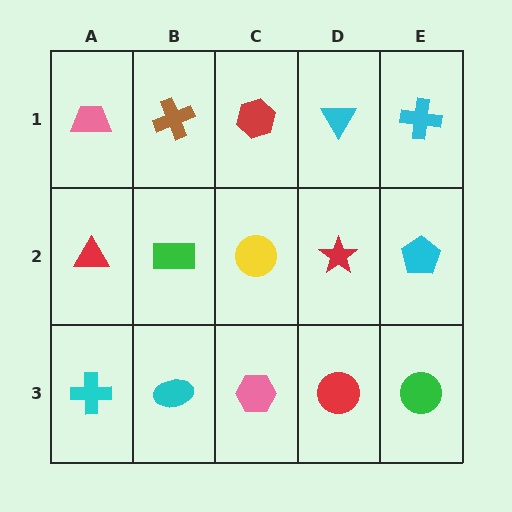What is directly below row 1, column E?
A cyan pentagon.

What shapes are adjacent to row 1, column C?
A yellow circle (row 2, column C), a brown cross (row 1, column B), a cyan triangle (row 1, column D).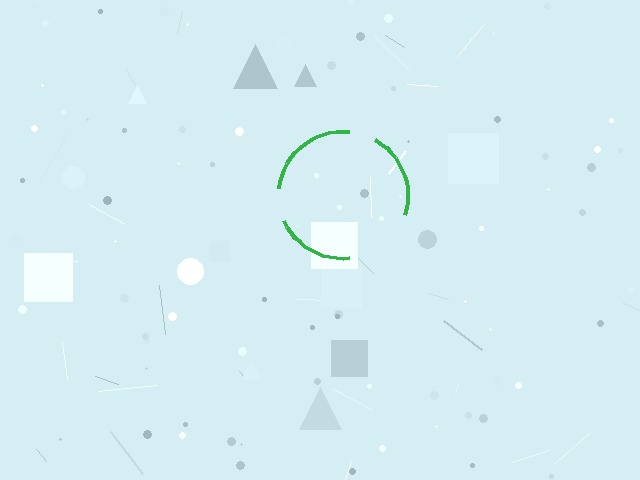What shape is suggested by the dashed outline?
The dashed outline suggests a circle.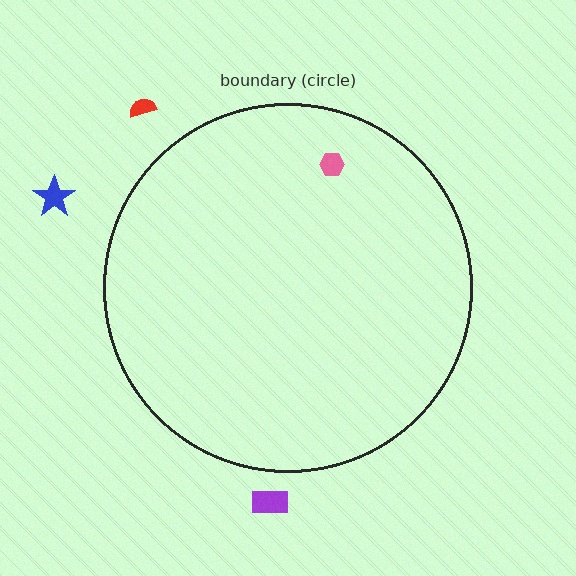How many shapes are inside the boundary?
1 inside, 3 outside.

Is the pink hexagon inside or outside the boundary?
Inside.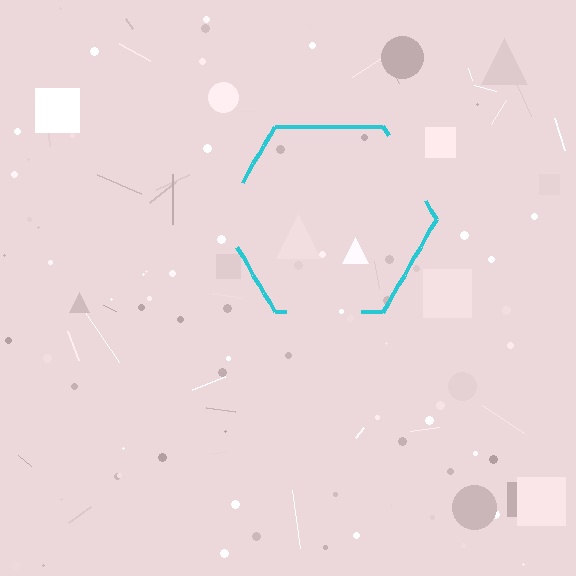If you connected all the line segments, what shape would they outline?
They would outline a hexagon.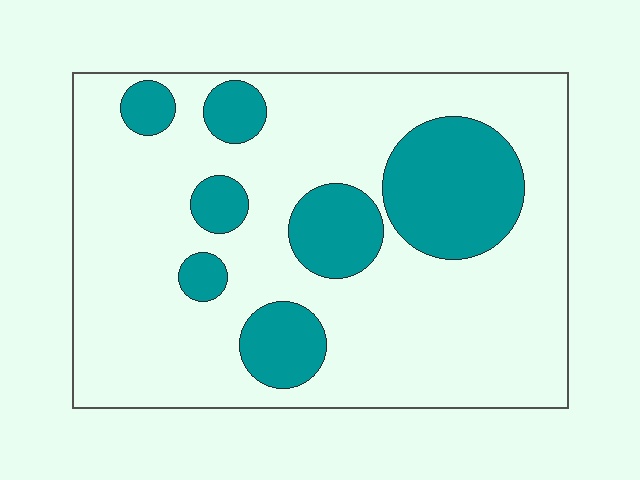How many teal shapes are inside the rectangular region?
7.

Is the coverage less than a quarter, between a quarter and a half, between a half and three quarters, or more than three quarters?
Less than a quarter.